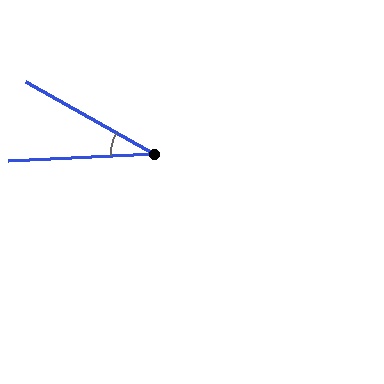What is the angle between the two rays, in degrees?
Approximately 32 degrees.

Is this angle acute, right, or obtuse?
It is acute.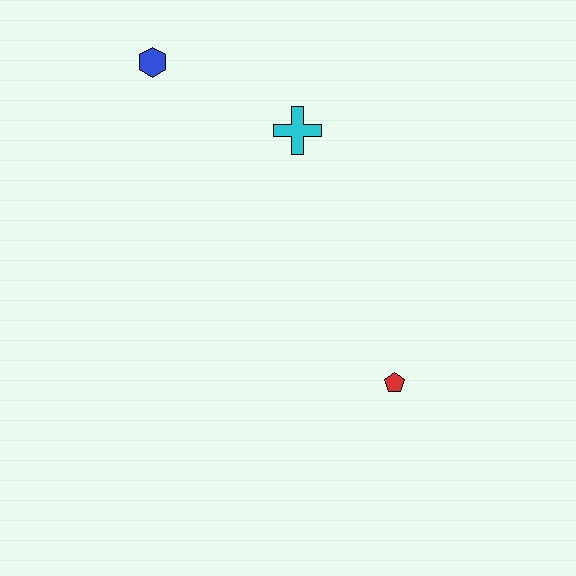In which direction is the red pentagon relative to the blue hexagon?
The red pentagon is below the blue hexagon.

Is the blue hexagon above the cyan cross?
Yes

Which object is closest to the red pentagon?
The cyan cross is closest to the red pentagon.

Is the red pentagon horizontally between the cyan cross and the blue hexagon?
No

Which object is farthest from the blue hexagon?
The red pentagon is farthest from the blue hexagon.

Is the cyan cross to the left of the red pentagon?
Yes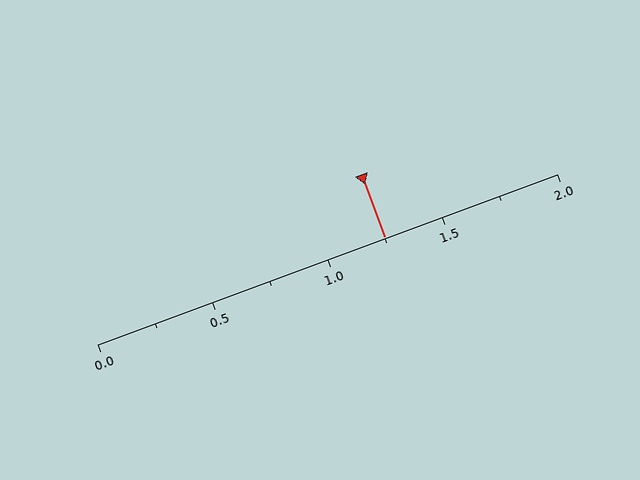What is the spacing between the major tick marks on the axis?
The major ticks are spaced 0.5 apart.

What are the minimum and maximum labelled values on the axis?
The axis runs from 0.0 to 2.0.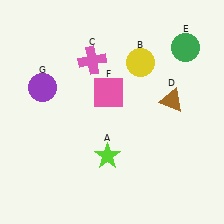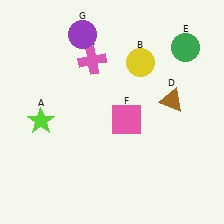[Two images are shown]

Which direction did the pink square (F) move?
The pink square (F) moved down.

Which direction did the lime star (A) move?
The lime star (A) moved left.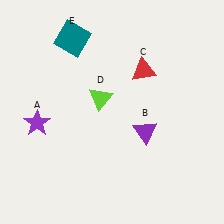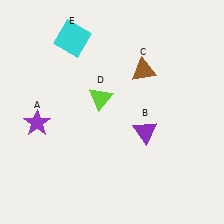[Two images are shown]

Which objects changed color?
C changed from red to brown. E changed from teal to cyan.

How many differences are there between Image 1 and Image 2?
There are 2 differences between the two images.